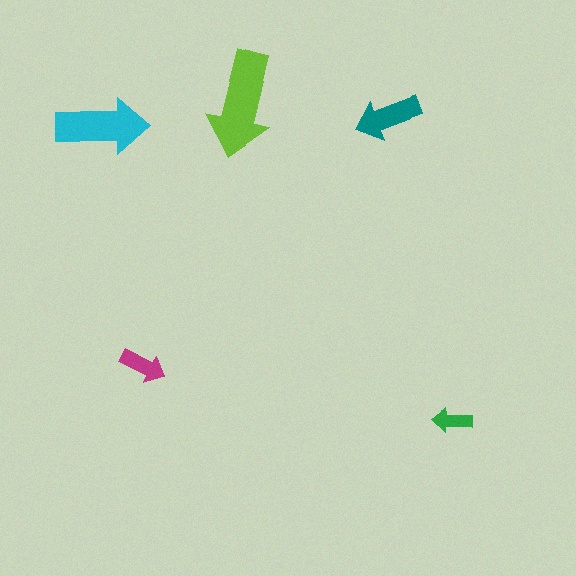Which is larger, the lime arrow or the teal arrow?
The lime one.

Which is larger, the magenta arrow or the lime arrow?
The lime one.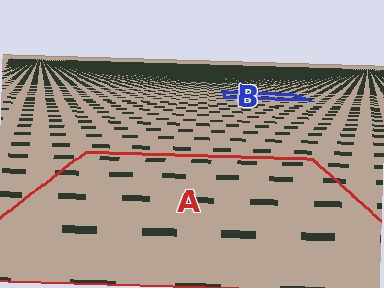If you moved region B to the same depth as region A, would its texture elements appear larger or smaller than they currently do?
They would appear larger. At a closer depth, the same texture elements are projected at a bigger on-screen size.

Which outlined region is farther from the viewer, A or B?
Region B is farther from the viewer — the texture elements inside it appear smaller and more densely packed.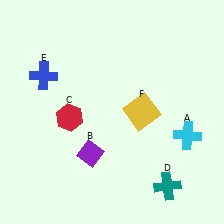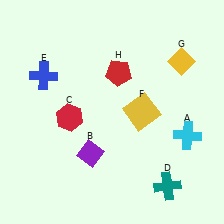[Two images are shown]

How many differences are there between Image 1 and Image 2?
There are 2 differences between the two images.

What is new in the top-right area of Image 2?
A yellow diamond (G) was added in the top-right area of Image 2.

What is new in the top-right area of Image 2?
A red pentagon (H) was added in the top-right area of Image 2.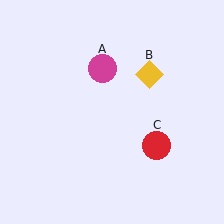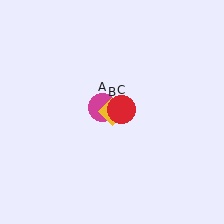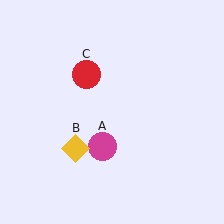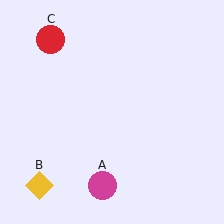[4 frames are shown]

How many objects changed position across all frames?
3 objects changed position: magenta circle (object A), yellow diamond (object B), red circle (object C).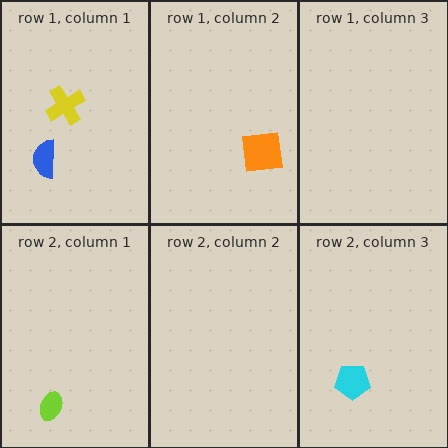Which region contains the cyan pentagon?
The row 2, column 3 region.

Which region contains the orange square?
The row 1, column 2 region.